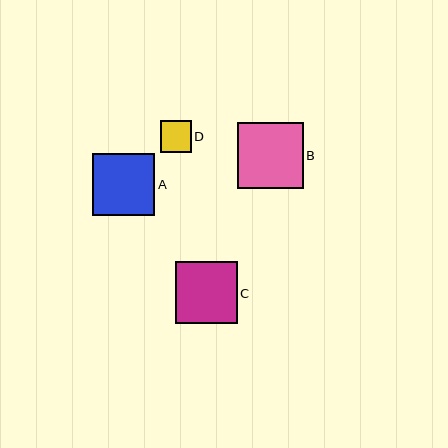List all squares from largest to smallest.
From largest to smallest: B, A, C, D.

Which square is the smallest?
Square D is the smallest with a size of approximately 31 pixels.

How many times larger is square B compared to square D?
Square B is approximately 2.1 times the size of square D.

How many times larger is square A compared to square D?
Square A is approximately 2.0 times the size of square D.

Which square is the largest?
Square B is the largest with a size of approximately 66 pixels.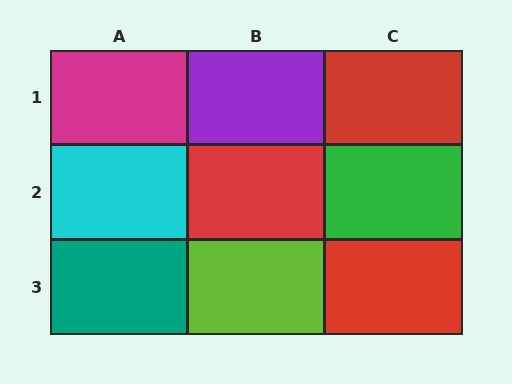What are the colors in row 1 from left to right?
Magenta, purple, red.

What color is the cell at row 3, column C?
Red.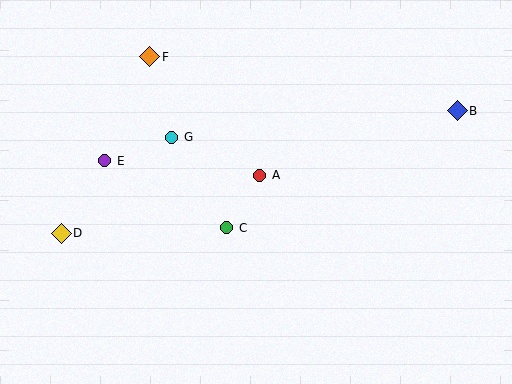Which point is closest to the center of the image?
Point A at (260, 175) is closest to the center.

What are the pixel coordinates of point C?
Point C is at (227, 228).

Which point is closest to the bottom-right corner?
Point B is closest to the bottom-right corner.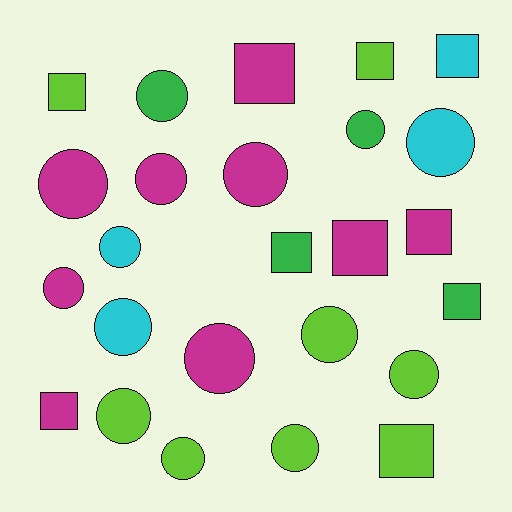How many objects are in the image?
There are 25 objects.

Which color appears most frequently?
Magenta, with 9 objects.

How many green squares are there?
There are 2 green squares.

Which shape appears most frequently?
Circle, with 15 objects.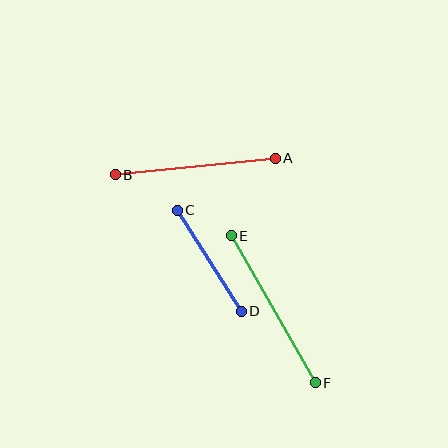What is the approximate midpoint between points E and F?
The midpoint is at approximately (273, 309) pixels.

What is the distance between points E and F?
The distance is approximately 169 pixels.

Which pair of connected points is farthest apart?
Points E and F are farthest apart.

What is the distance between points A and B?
The distance is approximately 161 pixels.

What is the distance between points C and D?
The distance is approximately 120 pixels.